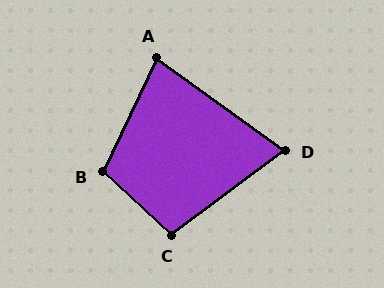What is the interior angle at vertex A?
Approximately 79 degrees (acute).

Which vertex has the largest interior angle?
B, at approximately 107 degrees.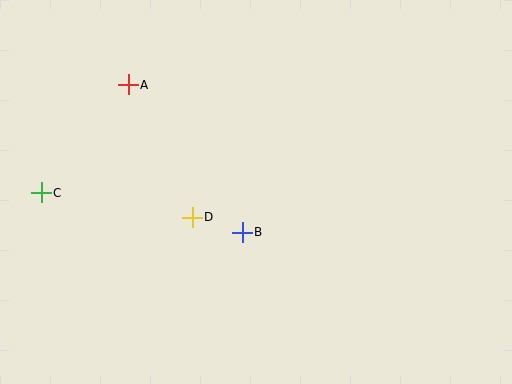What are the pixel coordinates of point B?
Point B is at (242, 232).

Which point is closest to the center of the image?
Point B at (242, 232) is closest to the center.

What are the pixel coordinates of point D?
Point D is at (192, 217).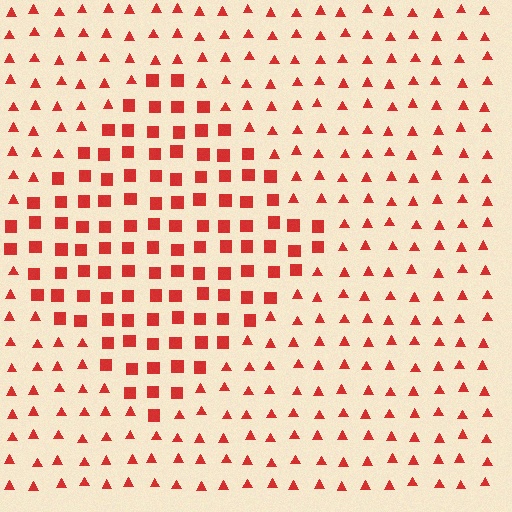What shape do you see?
I see a diamond.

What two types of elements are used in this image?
The image uses squares inside the diamond region and triangles outside it.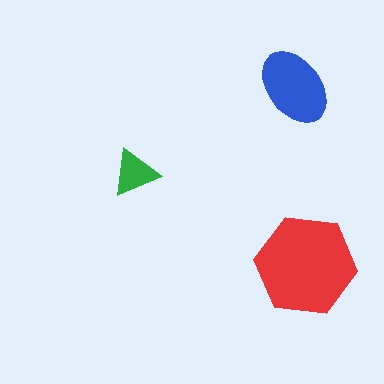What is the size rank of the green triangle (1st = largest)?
3rd.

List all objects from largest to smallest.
The red hexagon, the blue ellipse, the green triangle.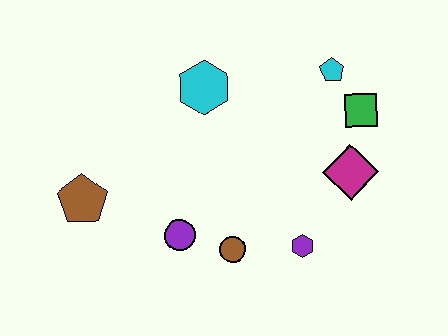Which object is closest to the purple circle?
The brown circle is closest to the purple circle.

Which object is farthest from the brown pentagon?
The green square is farthest from the brown pentagon.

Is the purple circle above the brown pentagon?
No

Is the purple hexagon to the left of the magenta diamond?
Yes